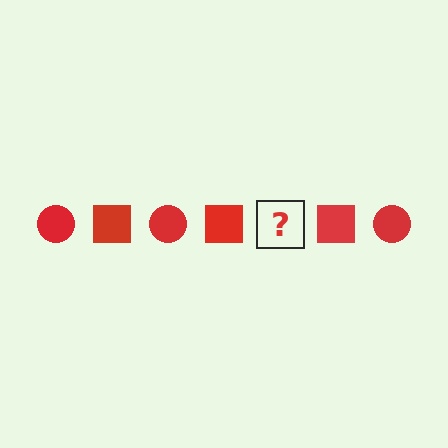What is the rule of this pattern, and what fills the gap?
The rule is that the pattern cycles through circle, square shapes in red. The gap should be filled with a red circle.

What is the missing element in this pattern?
The missing element is a red circle.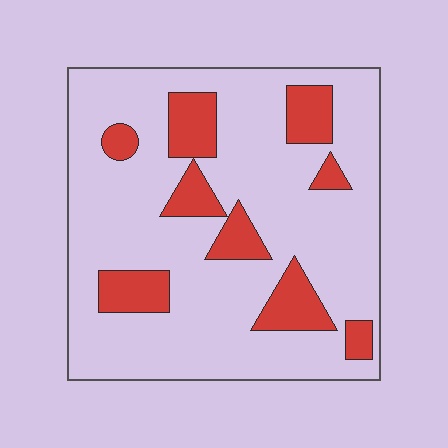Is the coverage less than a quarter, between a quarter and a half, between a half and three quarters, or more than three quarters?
Less than a quarter.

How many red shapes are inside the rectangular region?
9.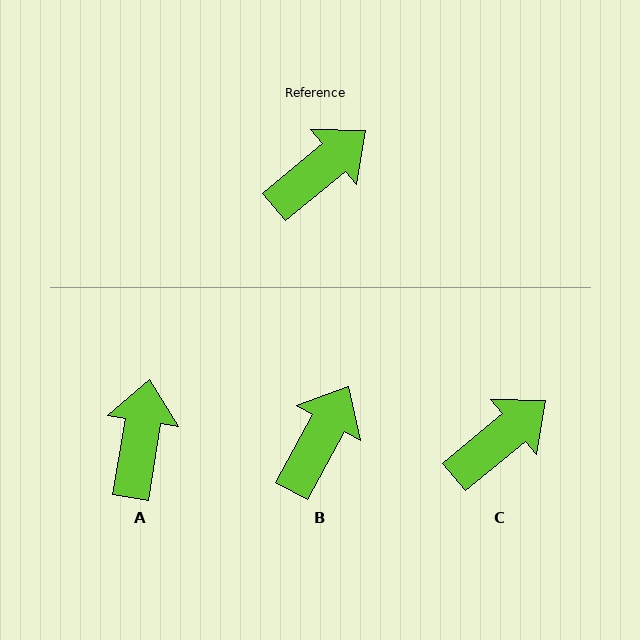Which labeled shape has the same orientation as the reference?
C.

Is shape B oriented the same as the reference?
No, it is off by about 22 degrees.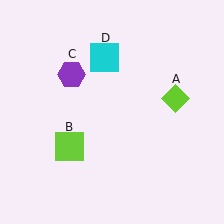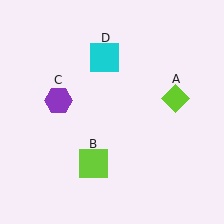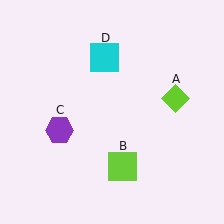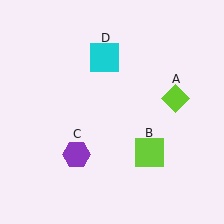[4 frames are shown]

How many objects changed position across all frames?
2 objects changed position: lime square (object B), purple hexagon (object C).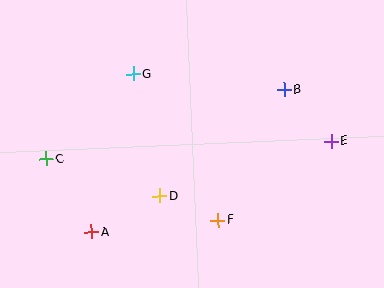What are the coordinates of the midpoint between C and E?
The midpoint between C and E is at (189, 150).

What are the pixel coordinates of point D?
Point D is at (160, 196).